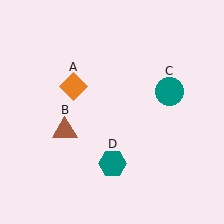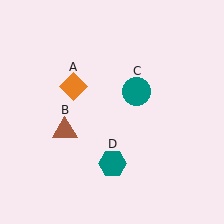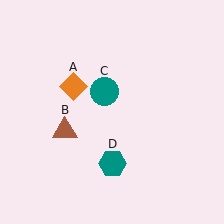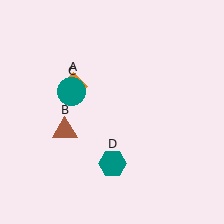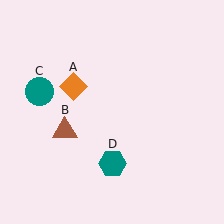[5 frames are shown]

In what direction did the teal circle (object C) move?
The teal circle (object C) moved left.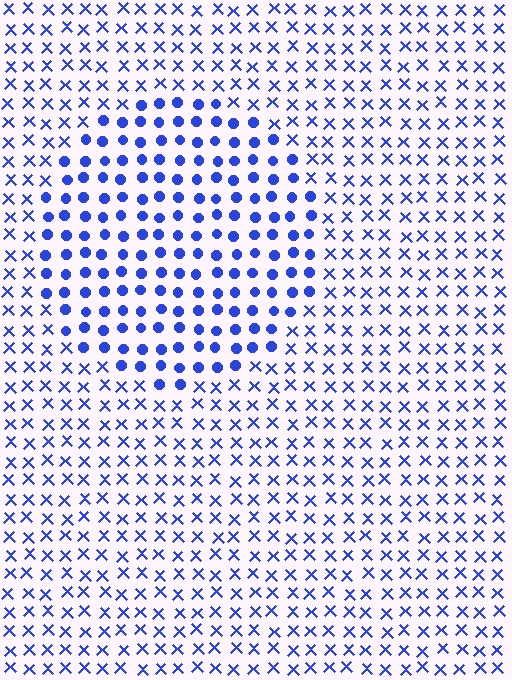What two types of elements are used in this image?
The image uses circles inside the circle region and X marks outside it.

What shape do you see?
I see a circle.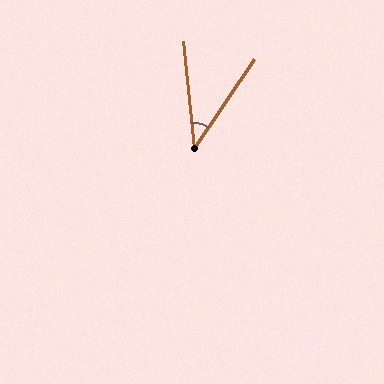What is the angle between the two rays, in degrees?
Approximately 40 degrees.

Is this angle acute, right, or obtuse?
It is acute.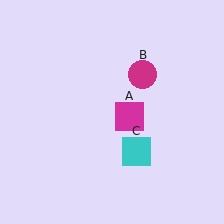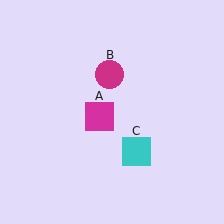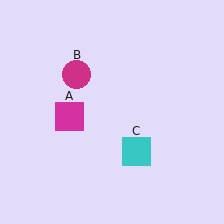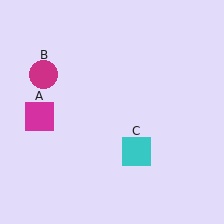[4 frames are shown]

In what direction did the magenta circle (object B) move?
The magenta circle (object B) moved left.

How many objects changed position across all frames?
2 objects changed position: magenta square (object A), magenta circle (object B).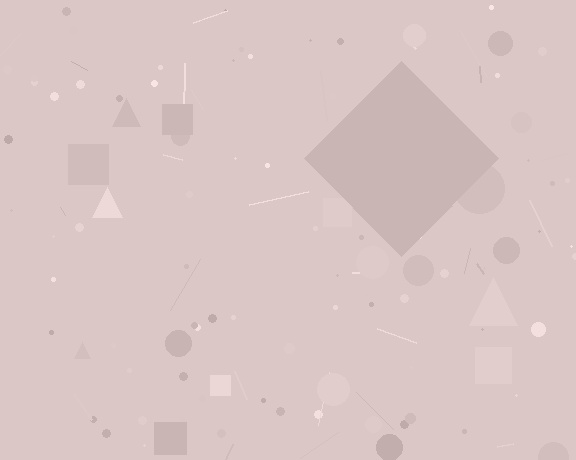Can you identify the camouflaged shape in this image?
The camouflaged shape is a diamond.